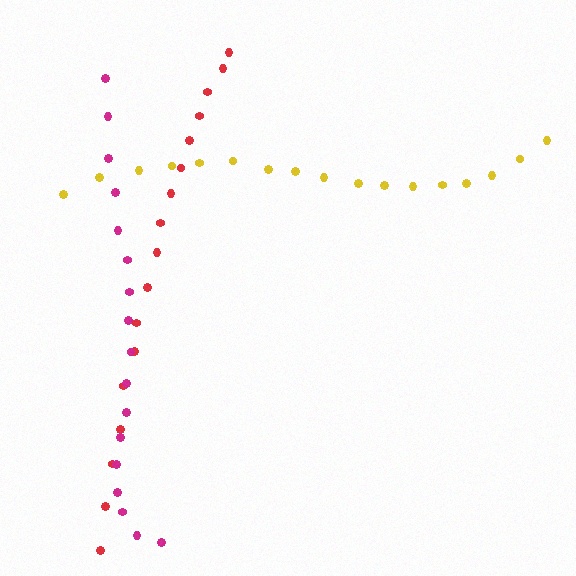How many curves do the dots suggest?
There are 3 distinct paths.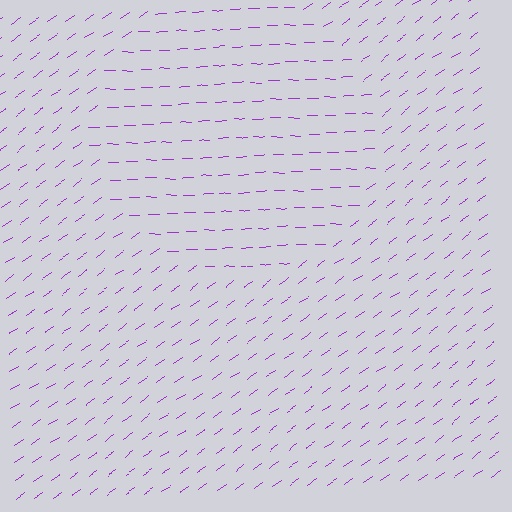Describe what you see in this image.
The image is filled with small purple line segments. A circle region in the image has lines oriented differently from the surrounding lines, creating a visible texture boundary.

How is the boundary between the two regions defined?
The boundary is defined purely by a change in line orientation (approximately 36 degrees difference). All lines are the same color and thickness.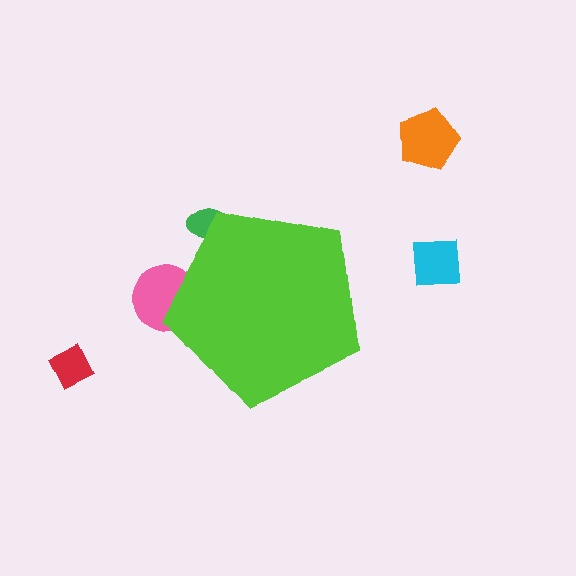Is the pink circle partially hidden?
Yes, the pink circle is partially hidden behind the lime pentagon.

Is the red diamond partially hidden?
No, the red diamond is fully visible.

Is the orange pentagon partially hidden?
No, the orange pentagon is fully visible.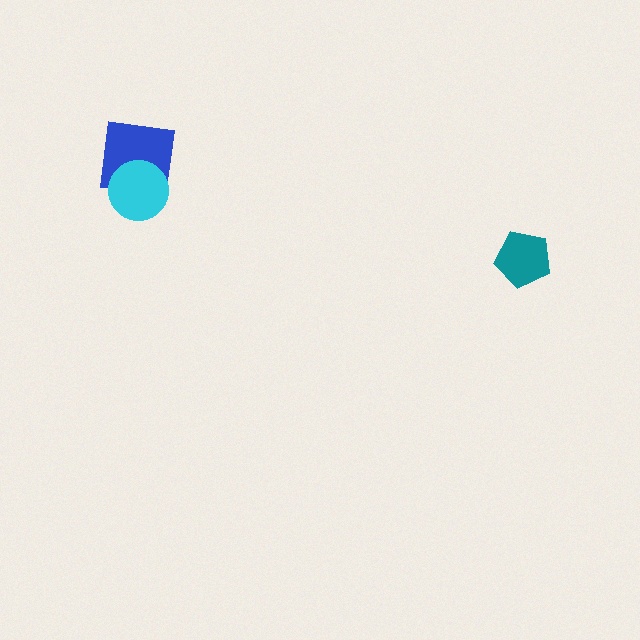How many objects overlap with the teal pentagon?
0 objects overlap with the teal pentagon.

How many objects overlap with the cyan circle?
1 object overlaps with the cyan circle.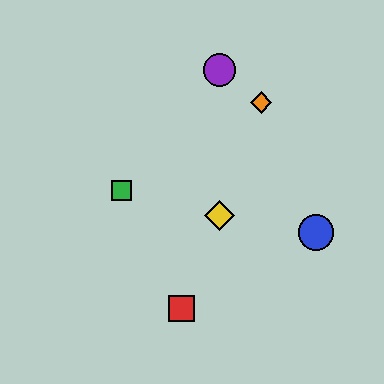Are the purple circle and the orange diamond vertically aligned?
No, the purple circle is at x≈220 and the orange diamond is at x≈261.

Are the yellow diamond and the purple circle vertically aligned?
Yes, both are at x≈220.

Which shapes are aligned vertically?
The yellow diamond, the purple circle are aligned vertically.